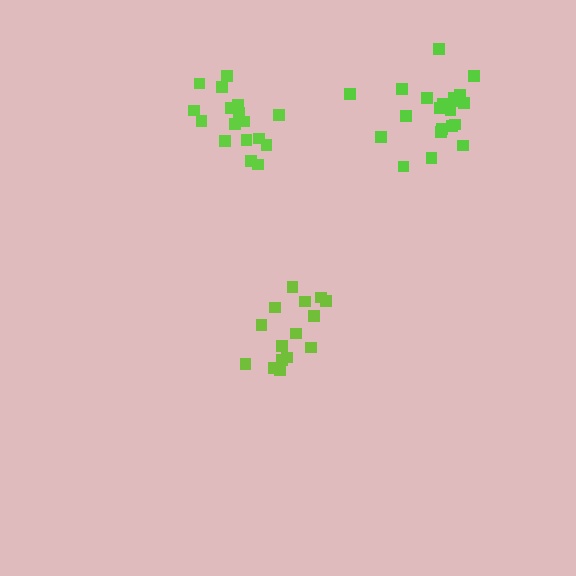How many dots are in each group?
Group 1: 15 dots, Group 2: 21 dots, Group 3: 17 dots (53 total).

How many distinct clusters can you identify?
There are 3 distinct clusters.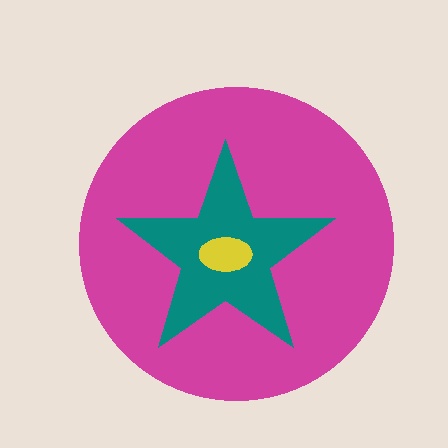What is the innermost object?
The yellow ellipse.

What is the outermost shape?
The magenta circle.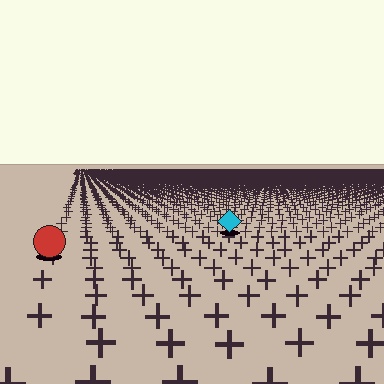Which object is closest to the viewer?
The red circle is closest. The texture marks near it are larger and more spread out.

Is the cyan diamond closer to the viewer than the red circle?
No. The red circle is closer — you can tell from the texture gradient: the ground texture is coarser near it.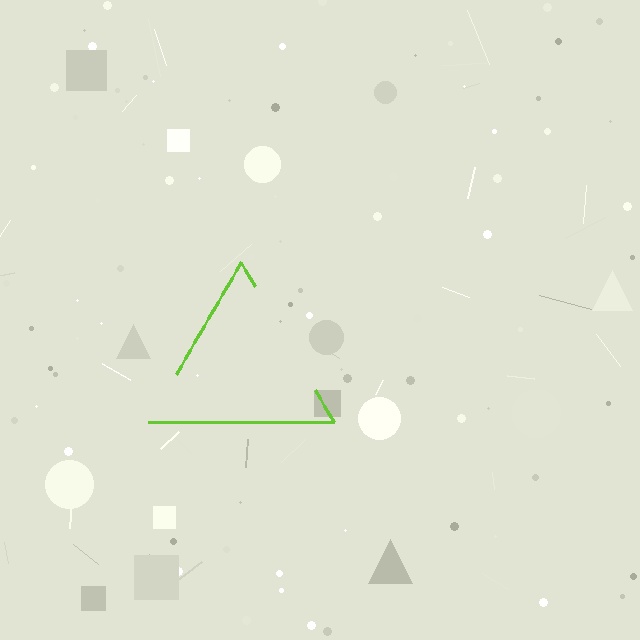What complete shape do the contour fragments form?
The contour fragments form a triangle.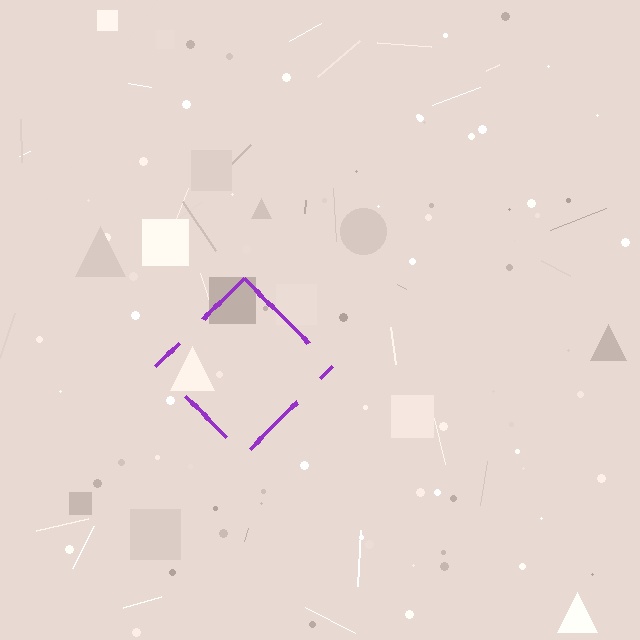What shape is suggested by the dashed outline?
The dashed outline suggests a diamond.